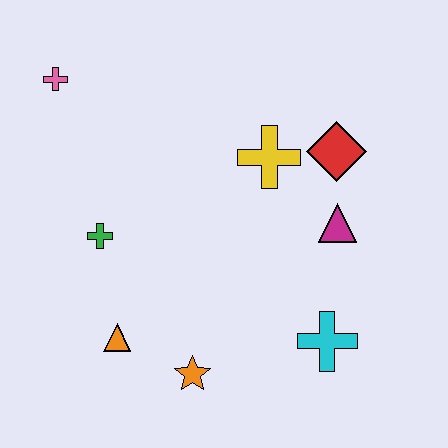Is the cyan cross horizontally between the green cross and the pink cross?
No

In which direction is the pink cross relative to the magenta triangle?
The pink cross is to the left of the magenta triangle.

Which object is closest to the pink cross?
The green cross is closest to the pink cross.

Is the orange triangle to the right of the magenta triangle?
No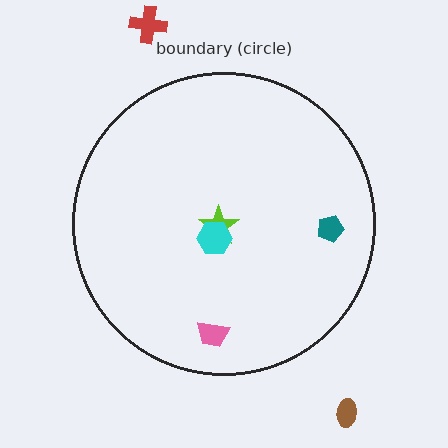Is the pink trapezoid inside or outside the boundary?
Inside.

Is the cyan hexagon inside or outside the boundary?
Inside.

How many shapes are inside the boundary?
4 inside, 2 outside.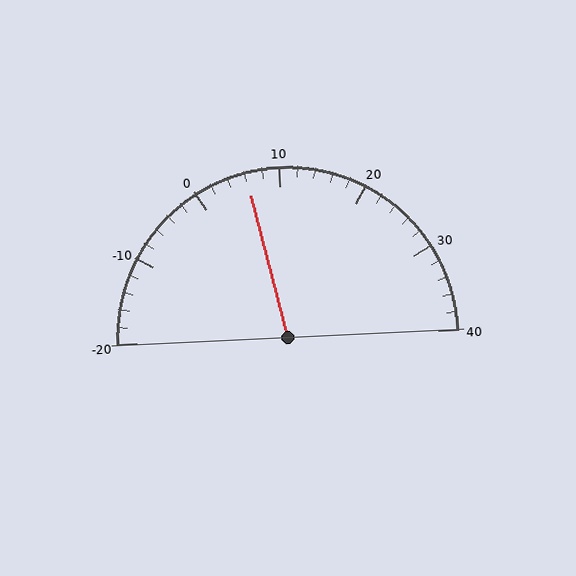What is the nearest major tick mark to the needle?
The nearest major tick mark is 10.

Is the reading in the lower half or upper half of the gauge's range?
The reading is in the lower half of the range (-20 to 40).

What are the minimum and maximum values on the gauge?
The gauge ranges from -20 to 40.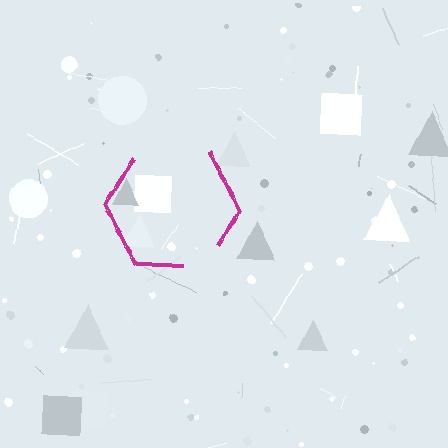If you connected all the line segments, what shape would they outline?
They would outline a hexagon.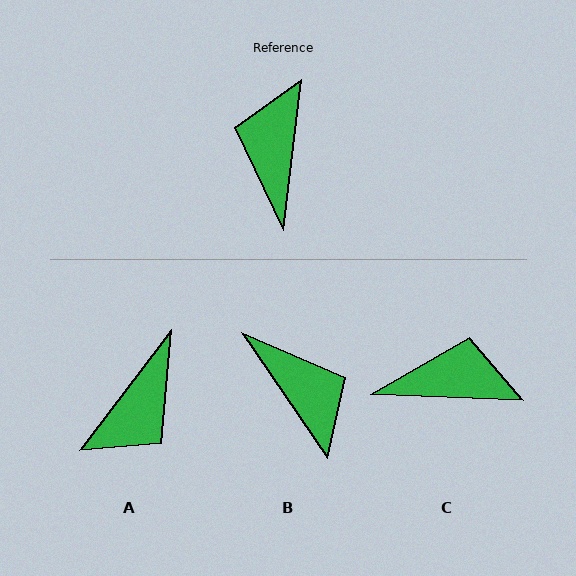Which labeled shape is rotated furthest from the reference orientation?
A, about 149 degrees away.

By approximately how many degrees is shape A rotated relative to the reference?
Approximately 149 degrees counter-clockwise.